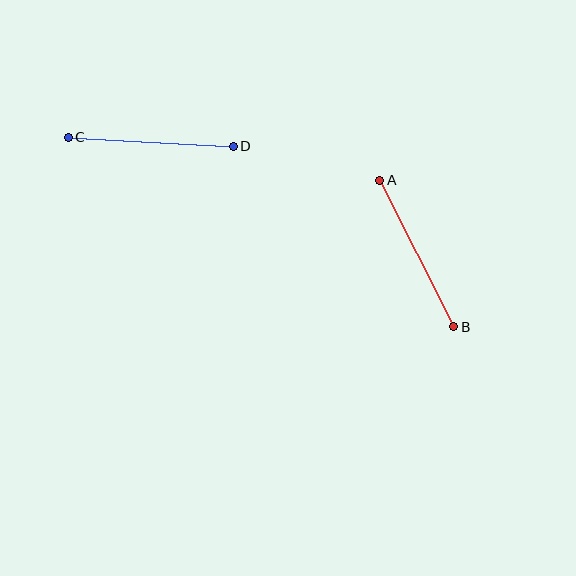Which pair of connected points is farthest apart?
Points C and D are farthest apart.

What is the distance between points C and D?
The distance is approximately 165 pixels.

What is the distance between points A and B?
The distance is approximately 164 pixels.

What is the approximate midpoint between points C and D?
The midpoint is at approximately (151, 142) pixels.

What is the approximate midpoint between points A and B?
The midpoint is at approximately (417, 254) pixels.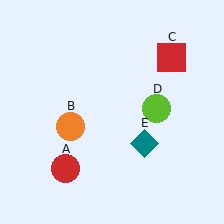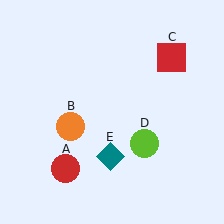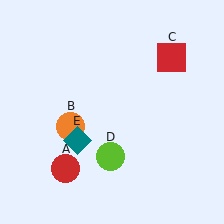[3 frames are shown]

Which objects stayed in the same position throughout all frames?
Red circle (object A) and orange circle (object B) and red square (object C) remained stationary.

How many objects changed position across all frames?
2 objects changed position: lime circle (object D), teal diamond (object E).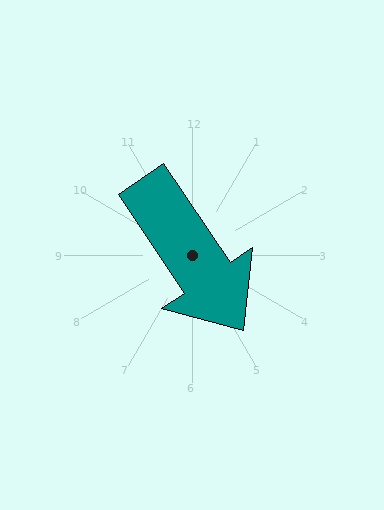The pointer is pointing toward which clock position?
Roughly 5 o'clock.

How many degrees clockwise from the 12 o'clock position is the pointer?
Approximately 146 degrees.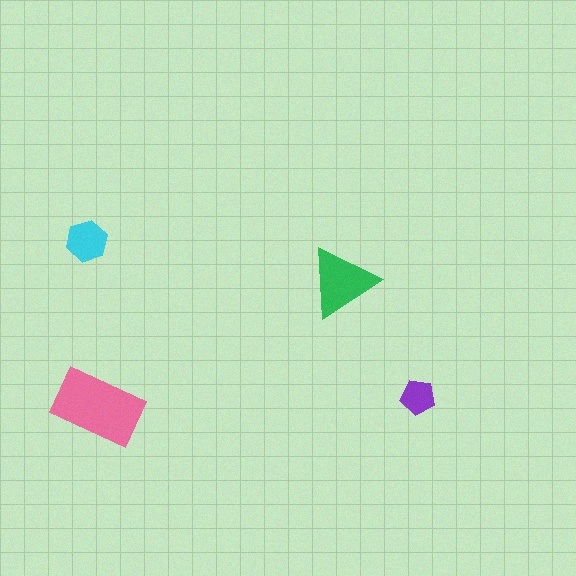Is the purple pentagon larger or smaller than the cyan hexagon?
Smaller.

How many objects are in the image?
There are 4 objects in the image.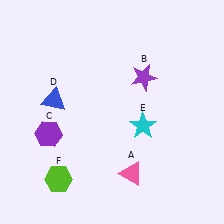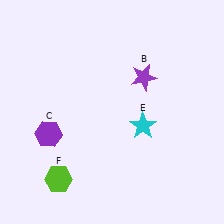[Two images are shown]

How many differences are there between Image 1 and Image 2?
There are 2 differences between the two images.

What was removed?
The pink triangle (A), the blue triangle (D) were removed in Image 2.